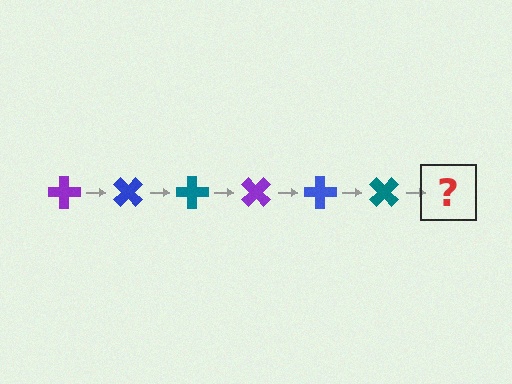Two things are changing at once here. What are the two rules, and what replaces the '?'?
The two rules are that it rotates 45 degrees each step and the color cycles through purple, blue, and teal. The '?' should be a purple cross, rotated 270 degrees from the start.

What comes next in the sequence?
The next element should be a purple cross, rotated 270 degrees from the start.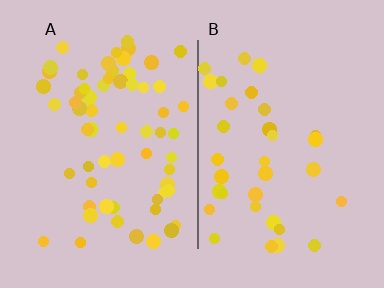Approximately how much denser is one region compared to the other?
Approximately 1.8× — region A over region B.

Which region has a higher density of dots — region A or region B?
A (the left).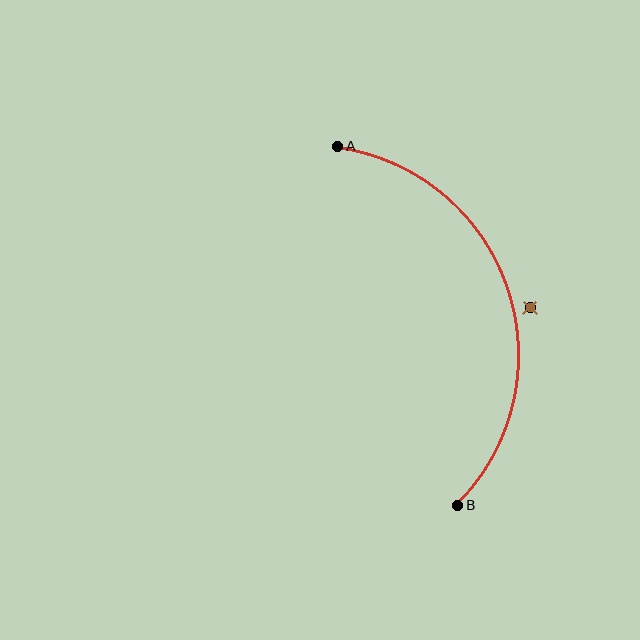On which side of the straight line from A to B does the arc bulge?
The arc bulges to the right of the straight line connecting A and B.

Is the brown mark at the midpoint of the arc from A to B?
No — the brown mark does not lie on the arc at all. It sits slightly outside the curve.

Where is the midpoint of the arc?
The arc midpoint is the point on the curve farthest from the straight line joining A and B. It sits to the right of that line.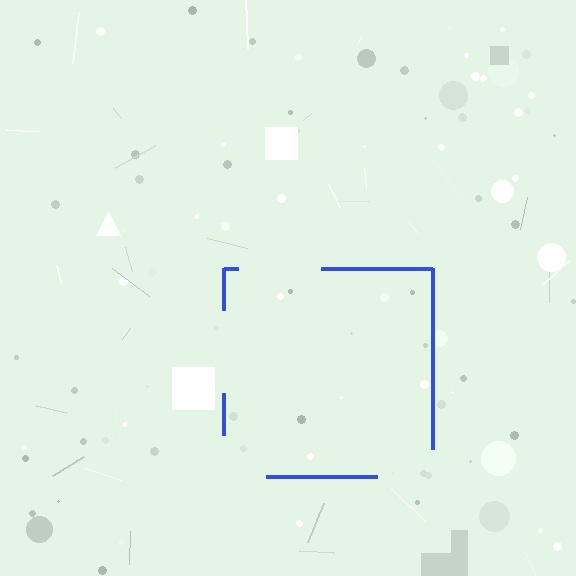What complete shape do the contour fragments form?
The contour fragments form a square.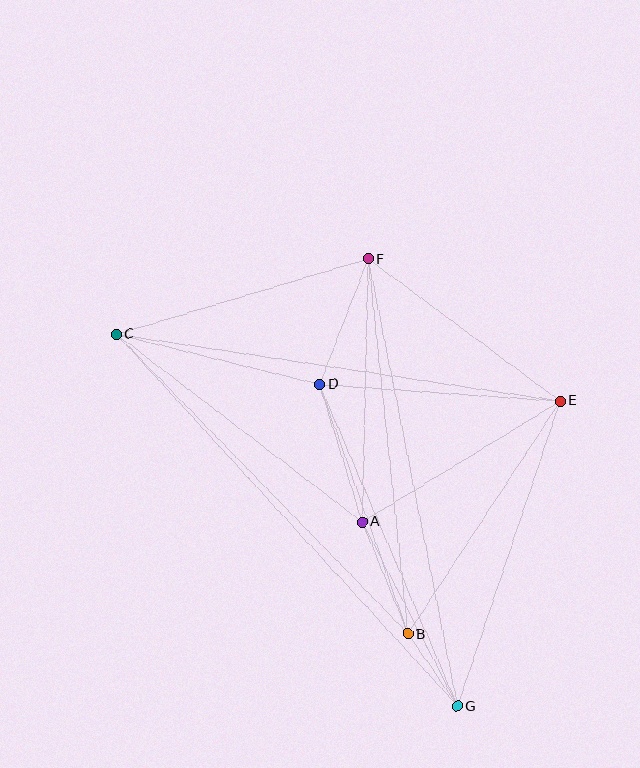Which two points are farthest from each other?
Points C and G are farthest from each other.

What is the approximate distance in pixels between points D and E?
The distance between D and E is approximately 241 pixels.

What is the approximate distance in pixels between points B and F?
The distance between B and F is approximately 377 pixels.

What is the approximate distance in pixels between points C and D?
The distance between C and D is approximately 210 pixels.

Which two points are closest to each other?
Points B and G are closest to each other.